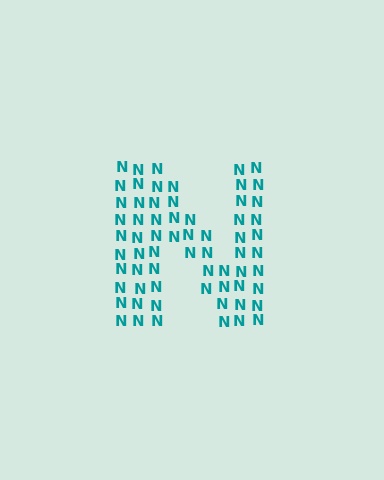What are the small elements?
The small elements are letter N's.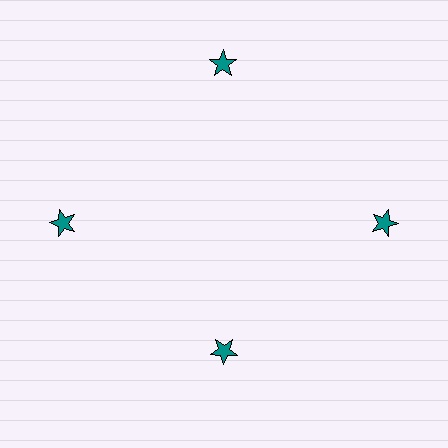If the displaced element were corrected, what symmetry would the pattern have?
It would have 4-fold rotational symmetry — the pattern would map onto itself every 90 degrees.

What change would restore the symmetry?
The symmetry would be restored by moving it outward, back onto the ring so that all 4 stars sit at equal angles and equal distance from the center.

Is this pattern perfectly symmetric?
No. The 4 teal stars are arranged in a ring, but one element near the 6 o'clock position is pulled inward toward the center, breaking the 4-fold rotational symmetry.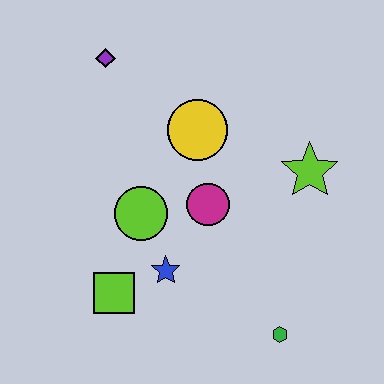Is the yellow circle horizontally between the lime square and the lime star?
Yes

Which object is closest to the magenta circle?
The lime circle is closest to the magenta circle.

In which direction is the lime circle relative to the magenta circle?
The lime circle is to the left of the magenta circle.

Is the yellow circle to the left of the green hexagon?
Yes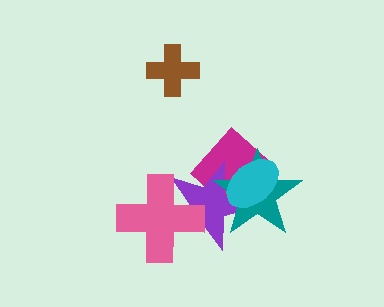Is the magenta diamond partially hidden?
Yes, it is partially covered by another shape.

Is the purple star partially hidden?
Yes, it is partially covered by another shape.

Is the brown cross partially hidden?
No, no other shape covers it.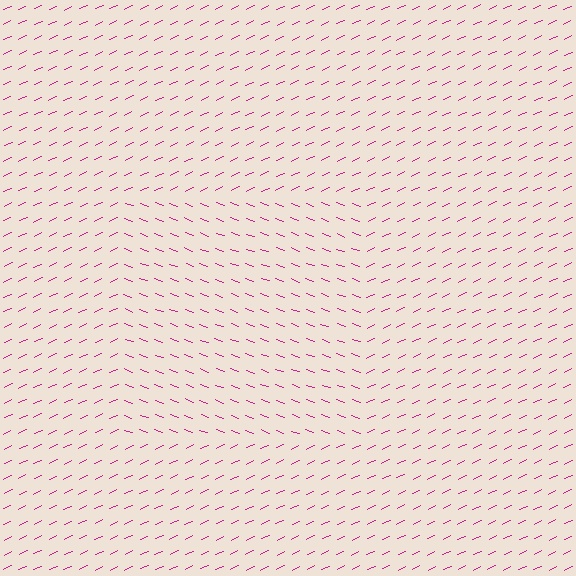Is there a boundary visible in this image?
Yes, there is a texture boundary formed by a change in line orientation.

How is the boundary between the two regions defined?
The boundary is defined purely by a change in line orientation (approximately 45 degrees difference). All lines are the same color and thickness.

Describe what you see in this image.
The image is filled with small magenta line segments. A rectangle region in the image has lines oriented differently from the surrounding lines, creating a visible texture boundary.